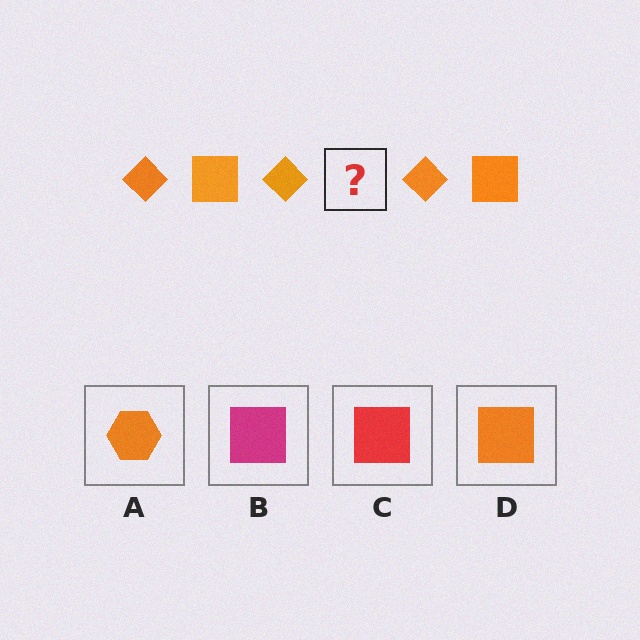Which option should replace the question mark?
Option D.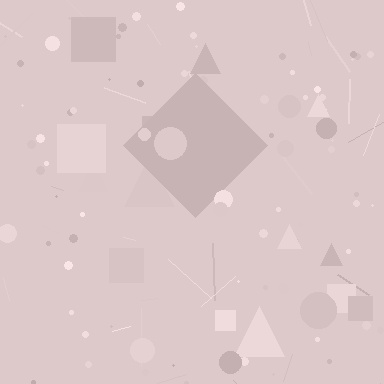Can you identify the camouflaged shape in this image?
The camouflaged shape is a diamond.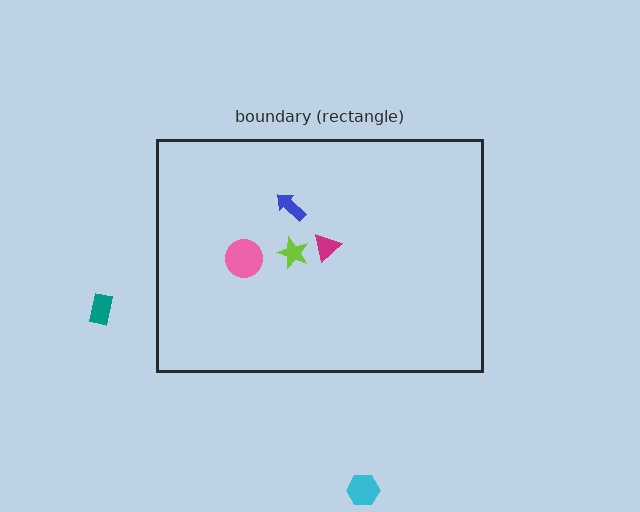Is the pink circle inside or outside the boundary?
Inside.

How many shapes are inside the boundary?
4 inside, 2 outside.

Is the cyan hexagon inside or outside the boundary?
Outside.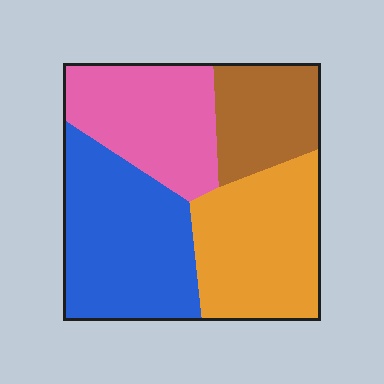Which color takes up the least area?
Brown, at roughly 15%.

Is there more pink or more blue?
Blue.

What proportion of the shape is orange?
Orange takes up about one quarter (1/4) of the shape.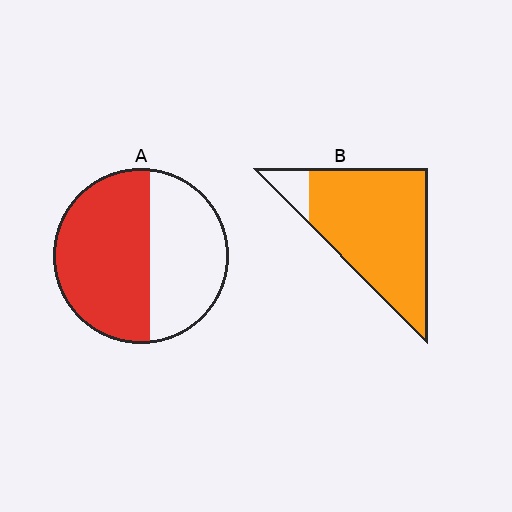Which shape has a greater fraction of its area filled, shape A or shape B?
Shape B.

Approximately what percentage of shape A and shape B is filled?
A is approximately 55% and B is approximately 90%.